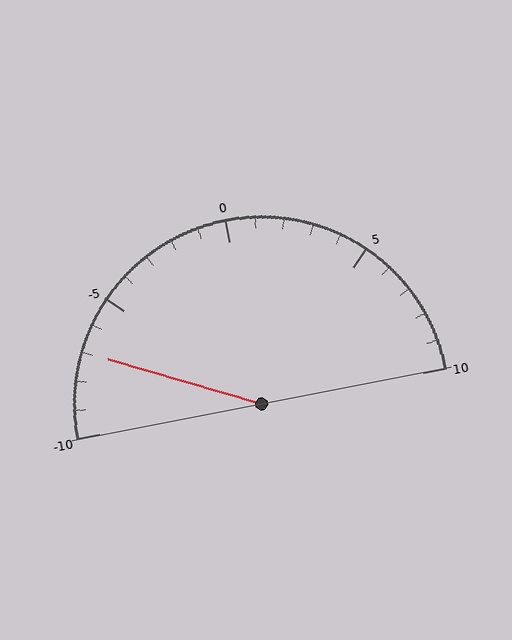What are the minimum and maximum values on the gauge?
The gauge ranges from -10 to 10.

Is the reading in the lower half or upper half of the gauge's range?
The reading is in the lower half of the range (-10 to 10).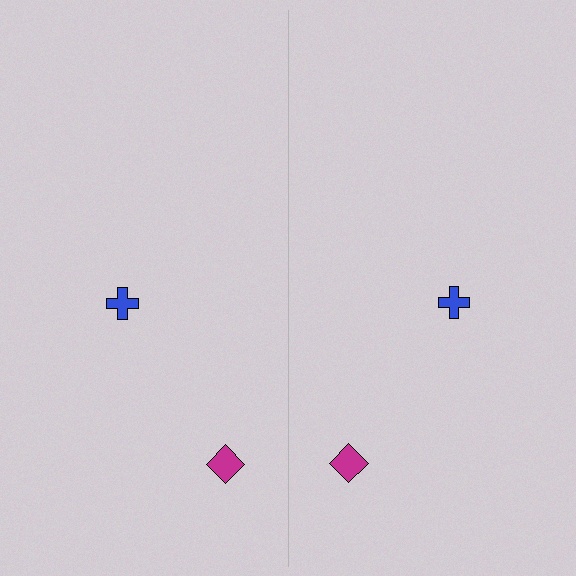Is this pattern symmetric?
Yes, this pattern has bilateral (reflection) symmetry.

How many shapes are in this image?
There are 4 shapes in this image.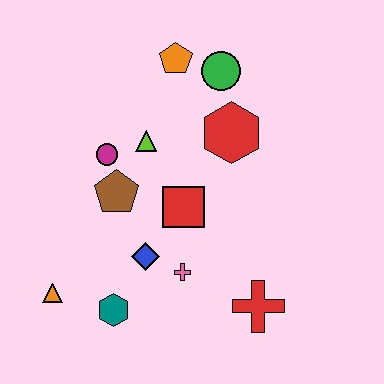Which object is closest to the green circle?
The orange pentagon is closest to the green circle.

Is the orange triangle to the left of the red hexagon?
Yes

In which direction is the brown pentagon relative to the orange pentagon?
The brown pentagon is below the orange pentagon.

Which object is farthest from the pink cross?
The orange pentagon is farthest from the pink cross.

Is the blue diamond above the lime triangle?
No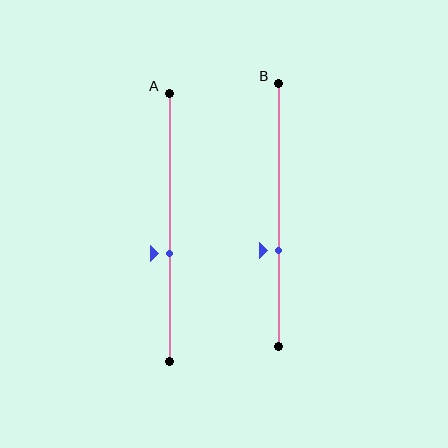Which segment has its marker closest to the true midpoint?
Segment A has its marker closest to the true midpoint.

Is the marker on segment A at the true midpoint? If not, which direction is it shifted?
No, the marker on segment A is shifted downward by about 10% of the segment length.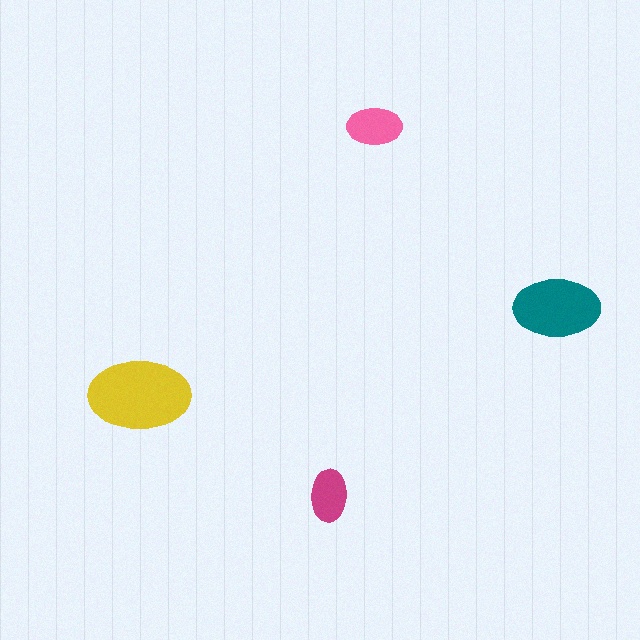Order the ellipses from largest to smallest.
the yellow one, the teal one, the pink one, the magenta one.